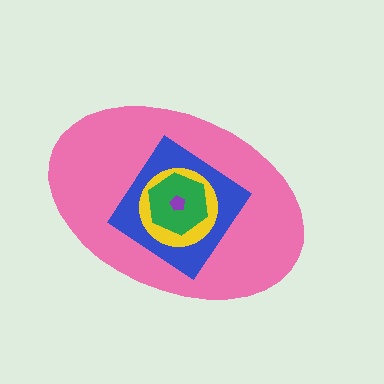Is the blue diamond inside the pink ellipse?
Yes.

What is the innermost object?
The purple pentagon.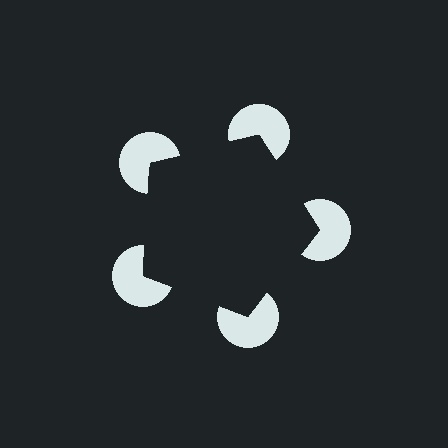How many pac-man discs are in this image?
There are 5 — one at each vertex of the illusory pentagon.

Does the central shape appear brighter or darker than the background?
It typically appears slightly darker than the background, even though no actual brightness change is drawn.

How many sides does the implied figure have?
5 sides.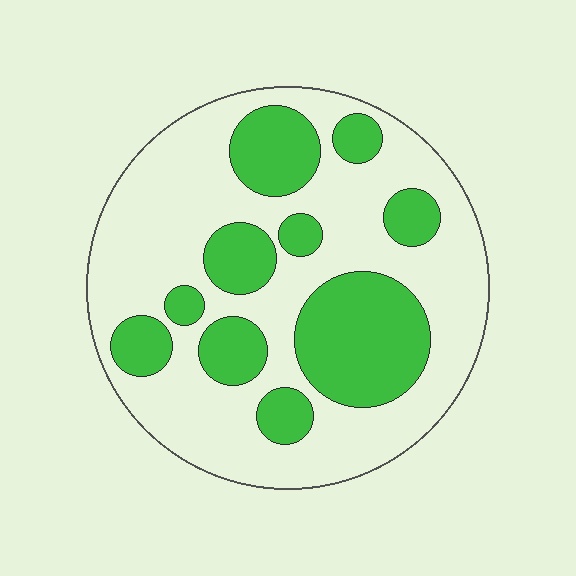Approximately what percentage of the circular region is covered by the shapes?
Approximately 35%.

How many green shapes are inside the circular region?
10.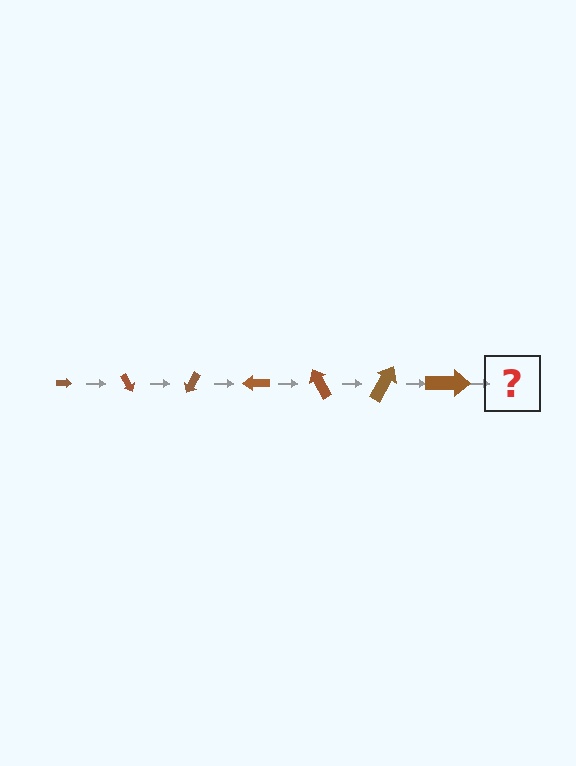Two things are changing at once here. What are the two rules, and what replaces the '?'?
The two rules are that the arrow grows larger each step and it rotates 60 degrees each step. The '?' should be an arrow, larger than the previous one and rotated 420 degrees from the start.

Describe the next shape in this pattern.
It should be an arrow, larger than the previous one and rotated 420 degrees from the start.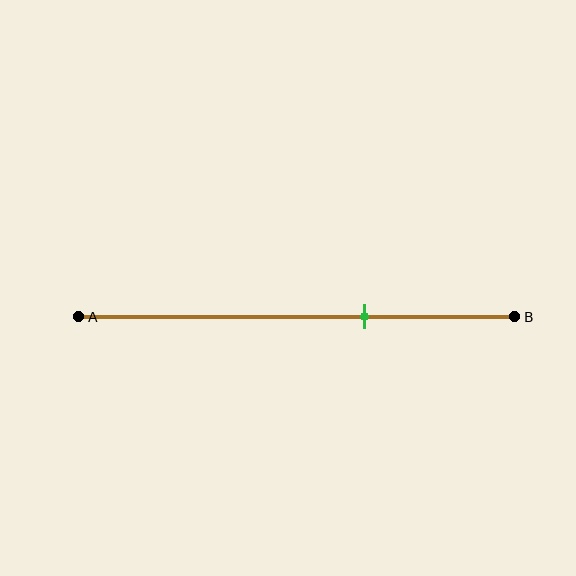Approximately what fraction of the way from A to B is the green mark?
The green mark is approximately 65% of the way from A to B.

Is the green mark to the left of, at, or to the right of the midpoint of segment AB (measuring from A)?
The green mark is to the right of the midpoint of segment AB.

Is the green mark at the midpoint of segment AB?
No, the mark is at about 65% from A, not at the 50% midpoint.